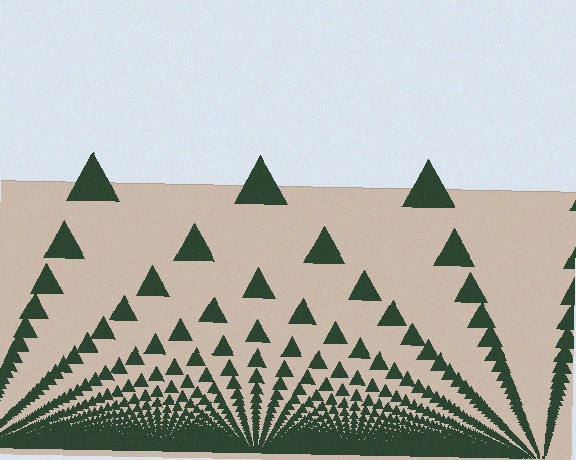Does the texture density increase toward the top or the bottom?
Density increases toward the bottom.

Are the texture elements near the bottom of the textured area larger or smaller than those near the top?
Smaller. The gradient is inverted — elements near the bottom are smaller and denser.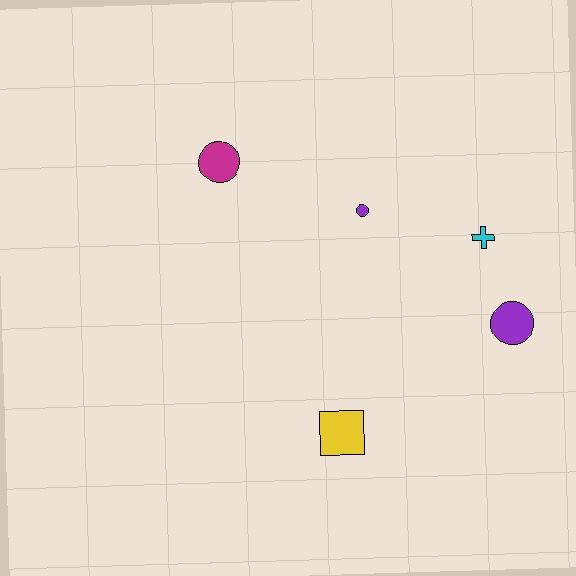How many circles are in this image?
There are 3 circles.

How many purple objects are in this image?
There are 2 purple objects.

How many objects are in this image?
There are 5 objects.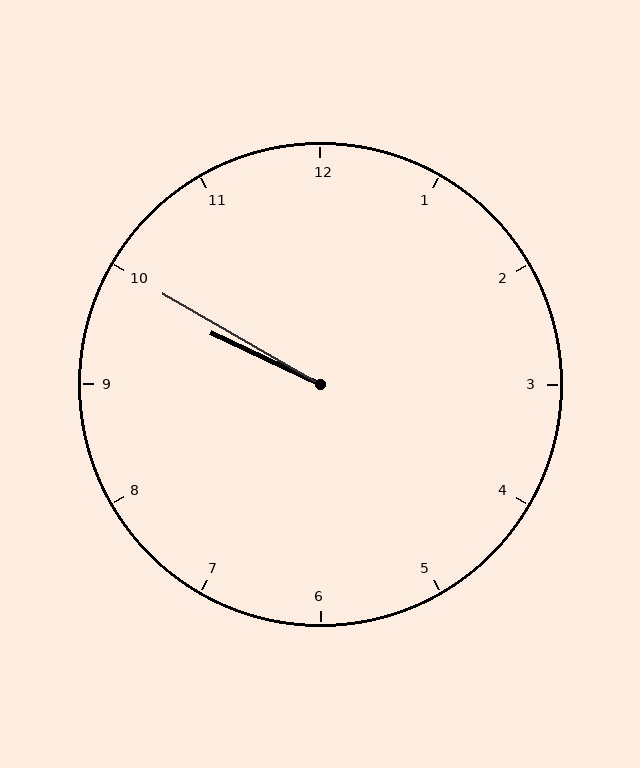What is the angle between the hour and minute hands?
Approximately 5 degrees.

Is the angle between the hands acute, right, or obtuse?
It is acute.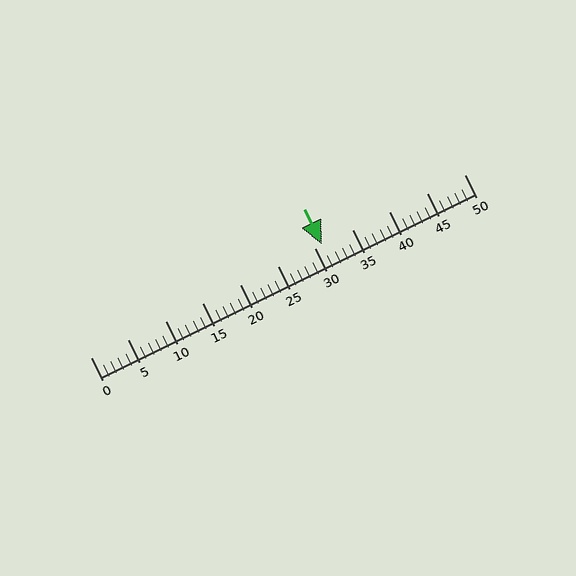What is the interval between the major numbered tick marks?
The major tick marks are spaced 5 units apart.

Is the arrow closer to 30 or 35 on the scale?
The arrow is closer to 30.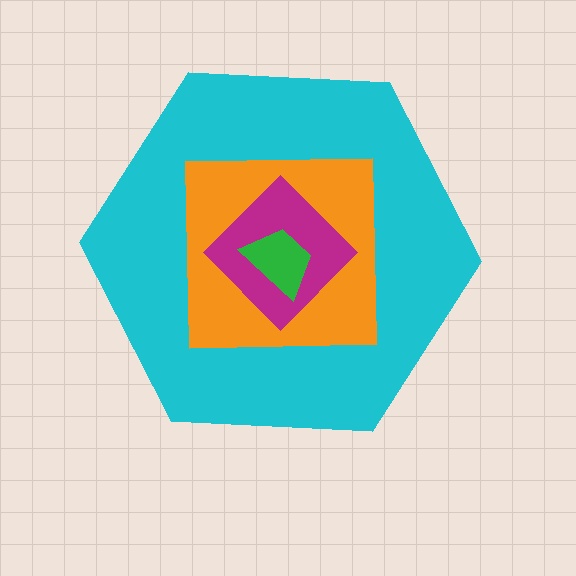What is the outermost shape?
The cyan hexagon.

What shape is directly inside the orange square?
The magenta diamond.